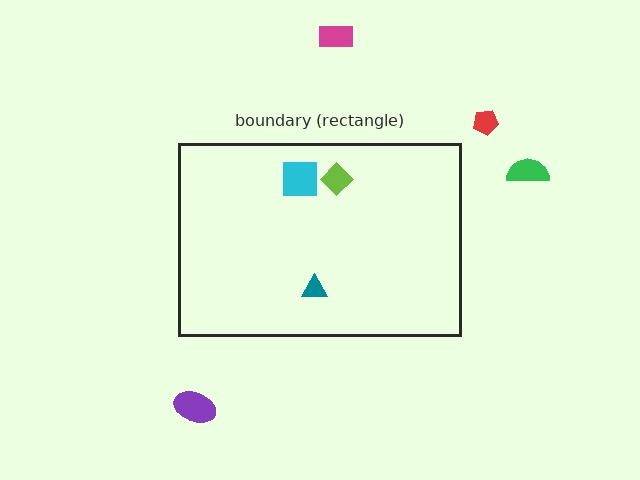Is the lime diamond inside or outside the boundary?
Inside.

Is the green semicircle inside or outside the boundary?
Outside.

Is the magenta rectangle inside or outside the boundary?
Outside.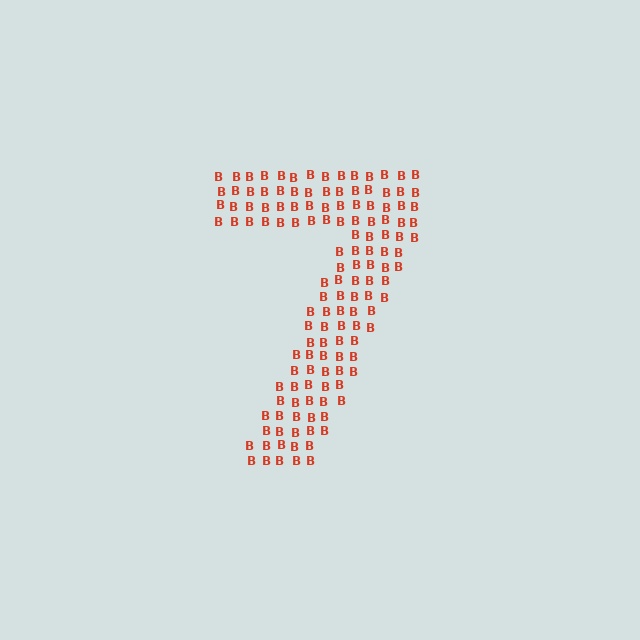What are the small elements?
The small elements are letter B's.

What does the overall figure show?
The overall figure shows the digit 7.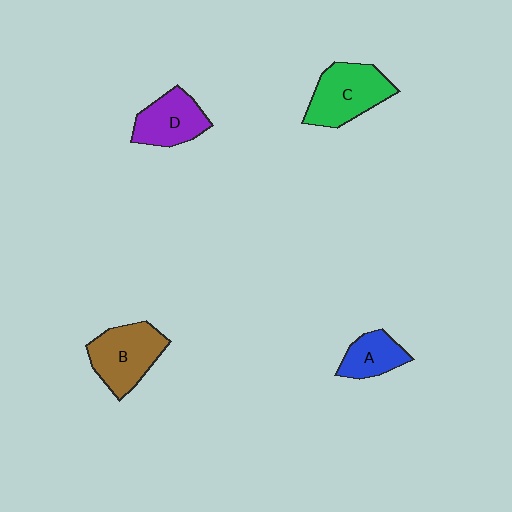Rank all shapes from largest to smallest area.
From largest to smallest: C (green), B (brown), D (purple), A (blue).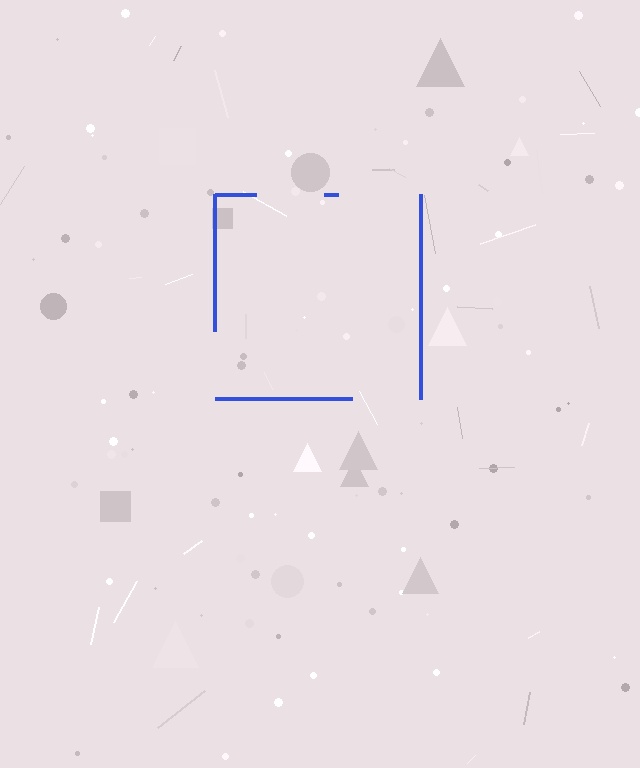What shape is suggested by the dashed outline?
The dashed outline suggests a square.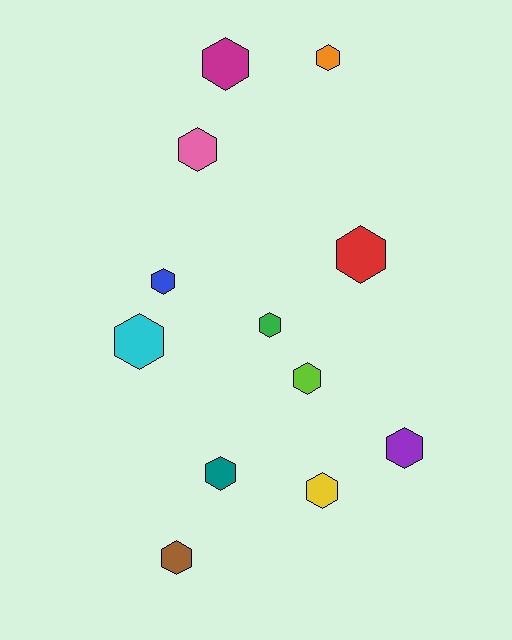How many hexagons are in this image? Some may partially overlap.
There are 12 hexagons.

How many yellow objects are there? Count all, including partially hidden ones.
There is 1 yellow object.